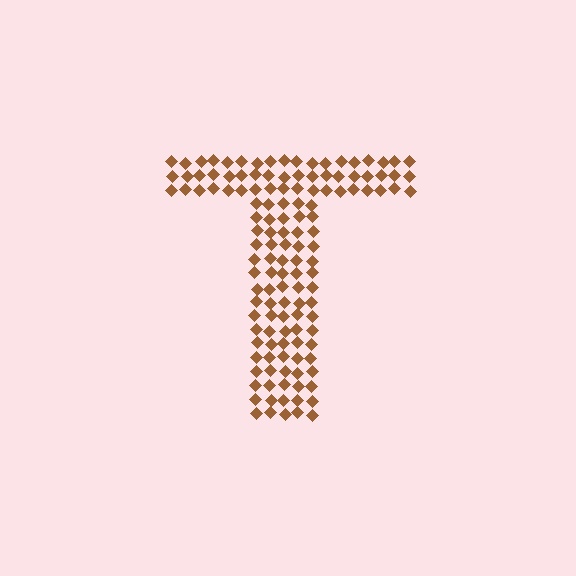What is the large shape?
The large shape is the letter T.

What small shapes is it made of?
It is made of small diamonds.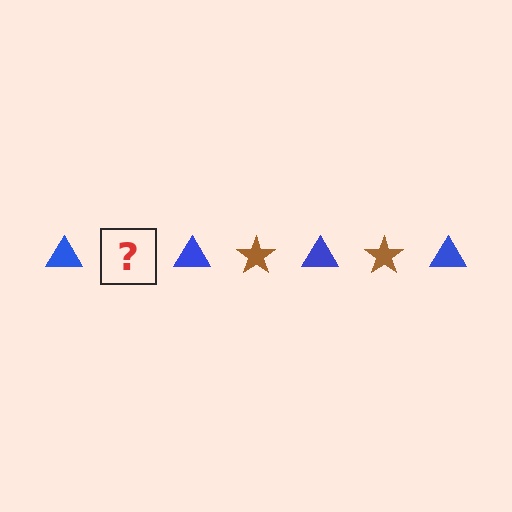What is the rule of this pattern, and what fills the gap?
The rule is that the pattern alternates between blue triangle and brown star. The gap should be filled with a brown star.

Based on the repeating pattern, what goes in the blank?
The blank should be a brown star.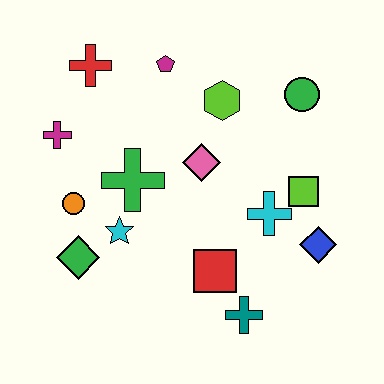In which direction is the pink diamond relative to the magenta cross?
The pink diamond is to the right of the magenta cross.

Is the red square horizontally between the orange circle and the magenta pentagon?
No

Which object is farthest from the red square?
The red cross is farthest from the red square.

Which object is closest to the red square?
The teal cross is closest to the red square.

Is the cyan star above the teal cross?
Yes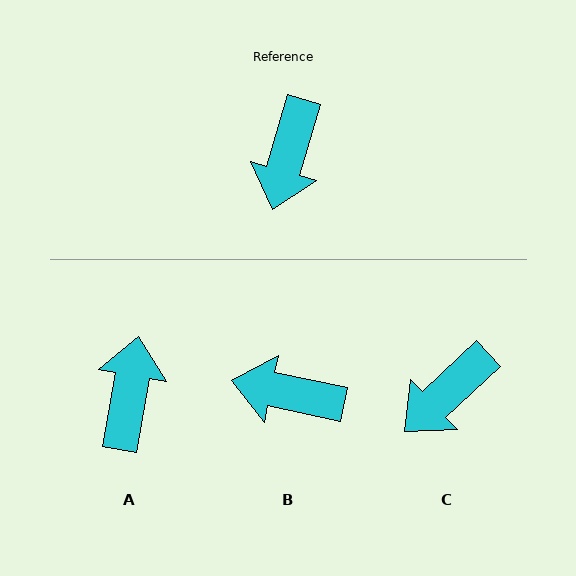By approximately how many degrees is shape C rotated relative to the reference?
Approximately 31 degrees clockwise.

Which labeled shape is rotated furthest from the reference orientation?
A, about 174 degrees away.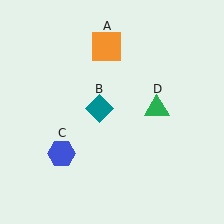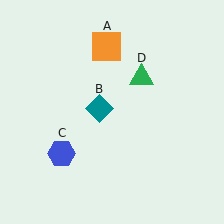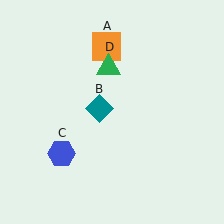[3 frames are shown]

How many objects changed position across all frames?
1 object changed position: green triangle (object D).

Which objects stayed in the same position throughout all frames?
Orange square (object A) and teal diamond (object B) and blue hexagon (object C) remained stationary.